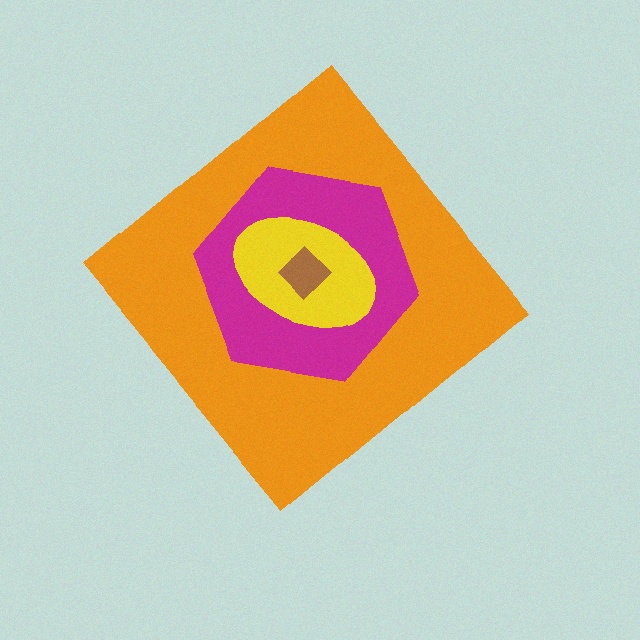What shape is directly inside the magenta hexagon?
The yellow ellipse.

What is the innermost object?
The brown diamond.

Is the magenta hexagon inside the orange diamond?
Yes.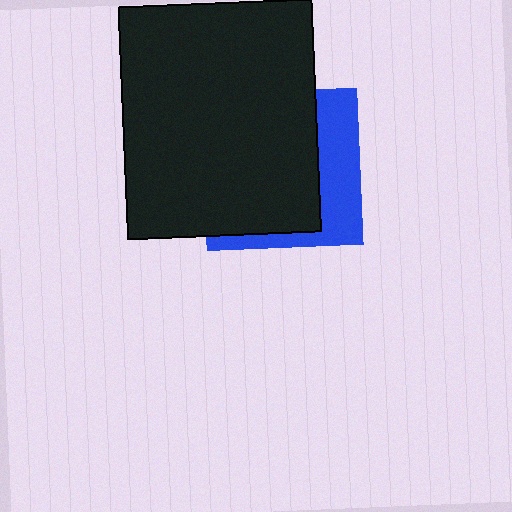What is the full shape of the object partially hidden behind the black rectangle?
The partially hidden object is a blue square.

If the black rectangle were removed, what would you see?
You would see the complete blue square.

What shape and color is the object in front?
The object in front is a black rectangle.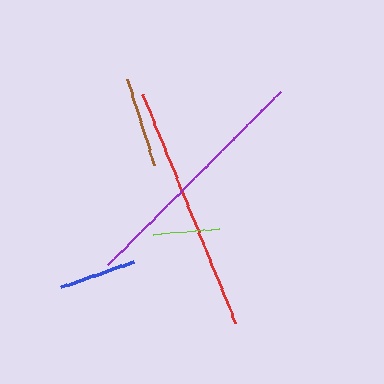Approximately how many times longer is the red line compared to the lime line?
The red line is approximately 3.7 times the length of the lime line.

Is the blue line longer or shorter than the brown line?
The brown line is longer than the blue line.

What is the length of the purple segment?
The purple segment is approximately 244 pixels long.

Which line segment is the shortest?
The lime line is the shortest at approximately 66 pixels.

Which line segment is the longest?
The red line is the longest at approximately 247 pixels.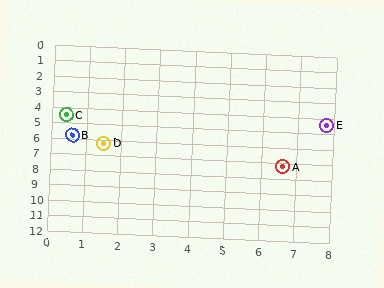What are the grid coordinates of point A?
Point A is at approximately (6.6, 7.2).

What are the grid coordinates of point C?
Point C is at approximately (0.4, 4.5).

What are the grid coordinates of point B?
Point B is at approximately (0.6, 5.8).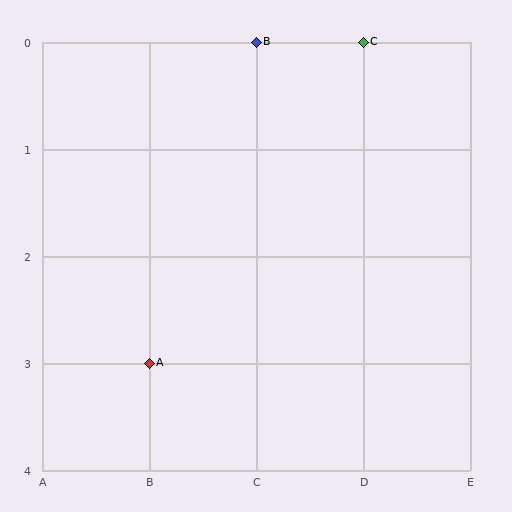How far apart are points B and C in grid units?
Points B and C are 1 column apart.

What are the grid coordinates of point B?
Point B is at grid coordinates (C, 0).